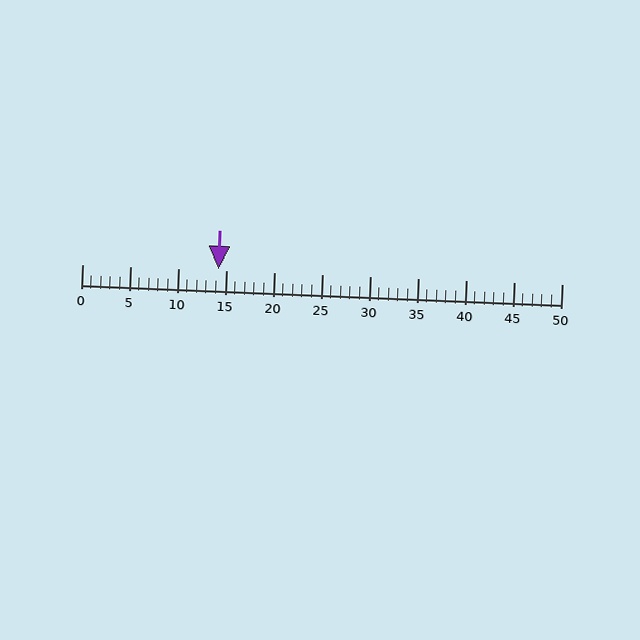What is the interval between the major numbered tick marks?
The major tick marks are spaced 5 units apart.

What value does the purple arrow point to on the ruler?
The purple arrow points to approximately 14.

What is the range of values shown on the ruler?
The ruler shows values from 0 to 50.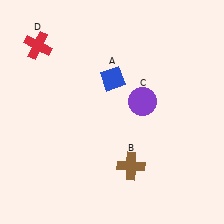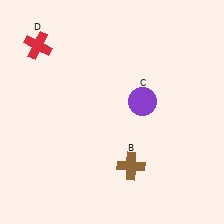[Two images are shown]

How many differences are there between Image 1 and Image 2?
There is 1 difference between the two images.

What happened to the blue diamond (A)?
The blue diamond (A) was removed in Image 2. It was in the top-right area of Image 1.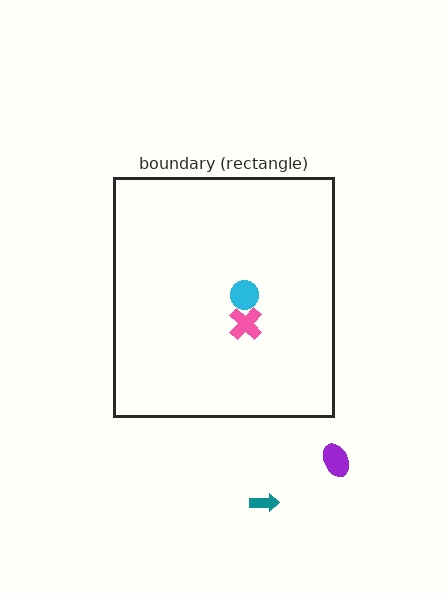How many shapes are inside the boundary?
2 inside, 2 outside.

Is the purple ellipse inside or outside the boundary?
Outside.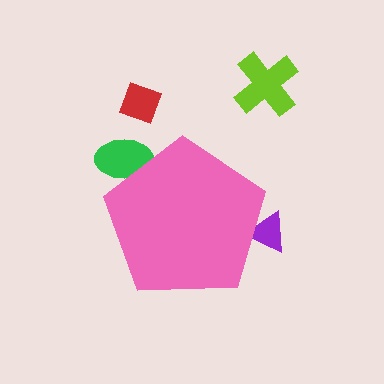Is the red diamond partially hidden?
No, the red diamond is fully visible.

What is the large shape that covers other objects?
A pink pentagon.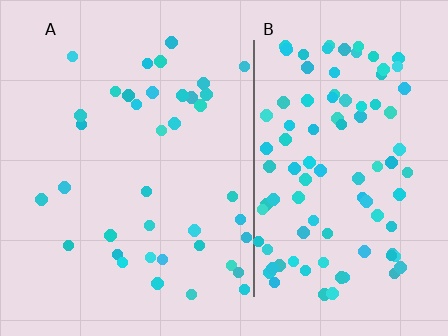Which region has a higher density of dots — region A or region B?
B (the right).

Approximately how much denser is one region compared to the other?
Approximately 2.7× — region B over region A.